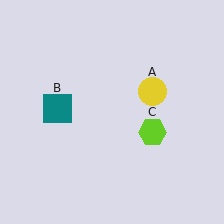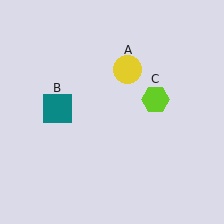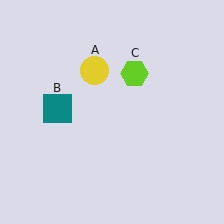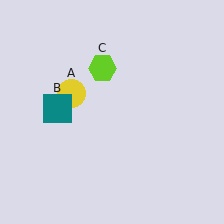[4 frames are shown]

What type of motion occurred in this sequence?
The yellow circle (object A), lime hexagon (object C) rotated counterclockwise around the center of the scene.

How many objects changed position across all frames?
2 objects changed position: yellow circle (object A), lime hexagon (object C).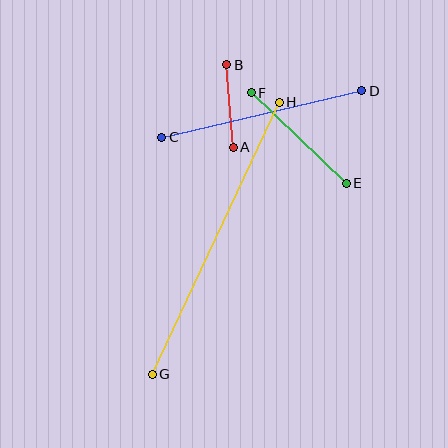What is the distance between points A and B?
The distance is approximately 83 pixels.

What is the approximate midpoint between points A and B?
The midpoint is at approximately (230, 106) pixels.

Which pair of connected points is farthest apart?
Points G and H are farthest apart.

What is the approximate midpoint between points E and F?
The midpoint is at approximately (299, 138) pixels.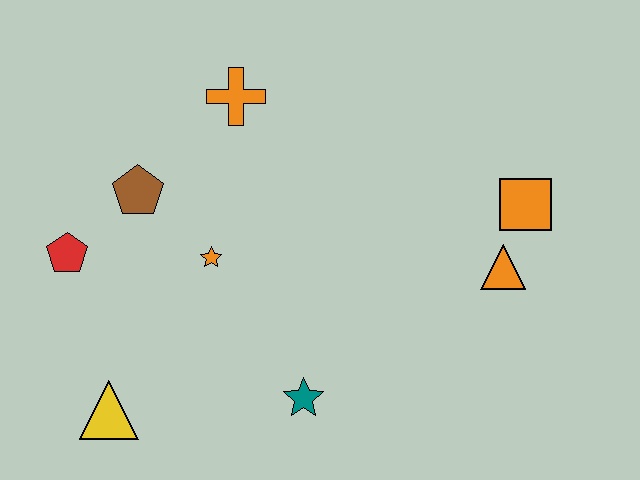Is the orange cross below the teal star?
No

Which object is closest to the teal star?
The orange star is closest to the teal star.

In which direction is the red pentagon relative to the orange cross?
The red pentagon is to the left of the orange cross.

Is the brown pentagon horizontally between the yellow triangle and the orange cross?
Yes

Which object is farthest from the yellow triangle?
The orange square is farthest from the yellow triangle.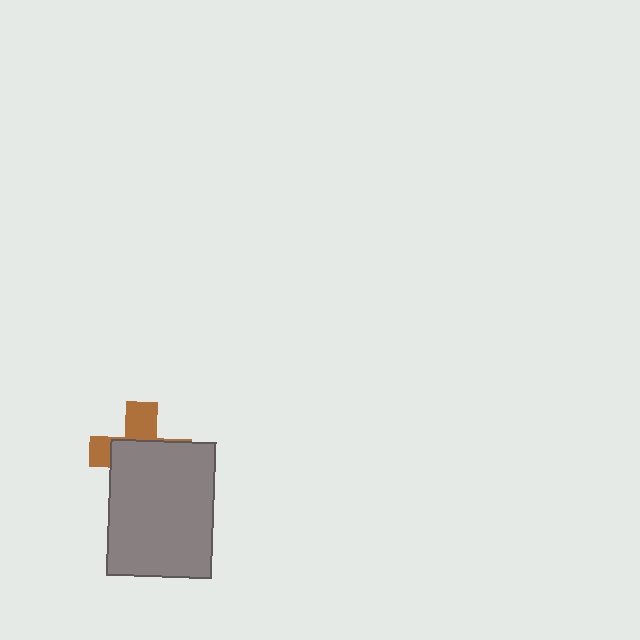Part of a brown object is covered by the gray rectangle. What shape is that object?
It is a cross.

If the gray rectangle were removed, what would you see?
You would see the complete brown cross.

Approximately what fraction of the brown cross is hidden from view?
Roughly 64% of the brown cross is hidden behind the gray rectangle.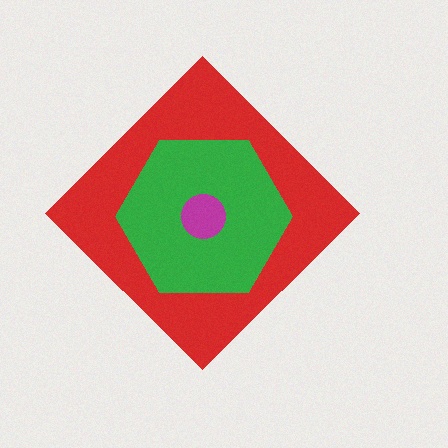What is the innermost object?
The magenta circle.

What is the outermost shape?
The red diamond.